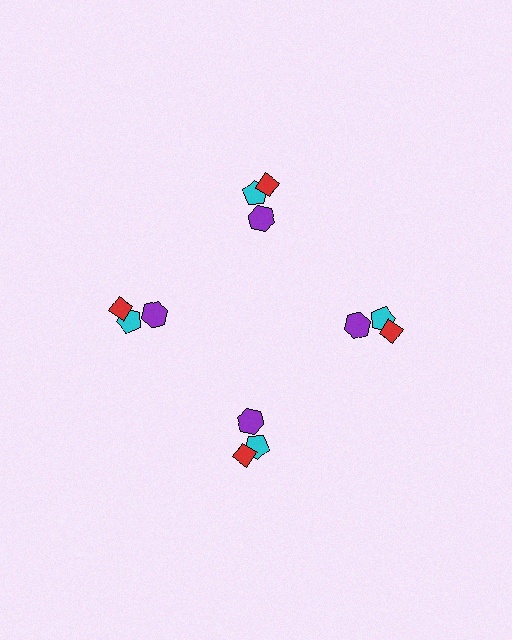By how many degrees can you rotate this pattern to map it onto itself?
The pattern maps onto itself every 90 degrees of rotation.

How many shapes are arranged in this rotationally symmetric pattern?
There are 12 shapes, arranged in 4 groups of 3.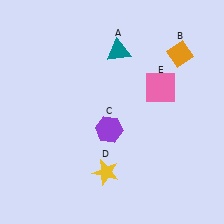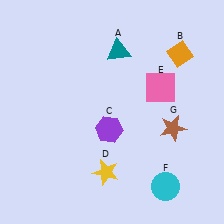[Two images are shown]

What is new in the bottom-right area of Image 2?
A cyan circle (F) was added in the bottom-right area of Image 2.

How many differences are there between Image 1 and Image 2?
There are 2 differences between the two images.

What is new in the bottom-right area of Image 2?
A brown star (G) was added in the bottom-right area of Image 2.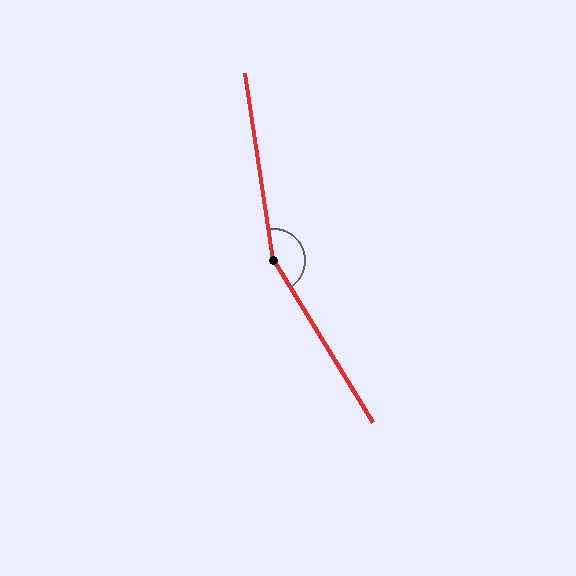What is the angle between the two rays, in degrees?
Approximately 157 degrees.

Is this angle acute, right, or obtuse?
It is obtuse.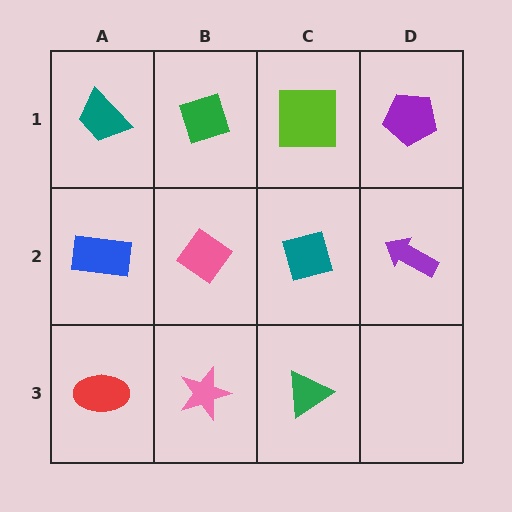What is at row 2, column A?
A blue rectangle.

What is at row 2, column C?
A teal diamond.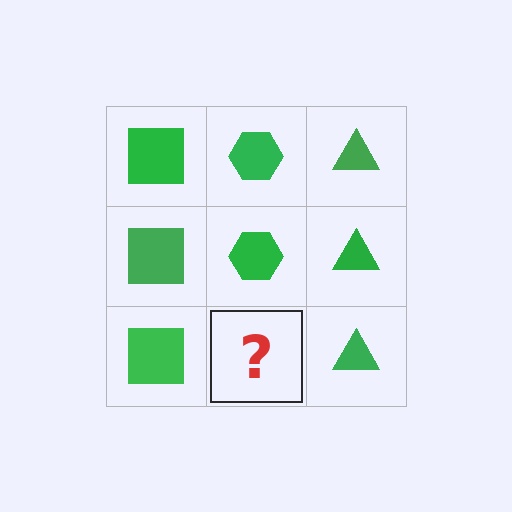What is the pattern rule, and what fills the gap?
The rule is that each column has a consistent shape. The gap should be filled with a green hexagon.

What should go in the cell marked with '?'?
The missing cell should contain a green hexagon.